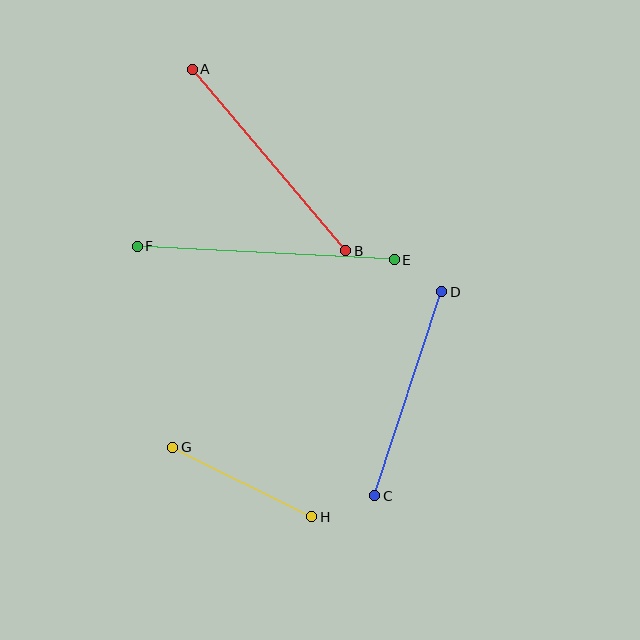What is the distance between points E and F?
The distance is approximately 258 pixels.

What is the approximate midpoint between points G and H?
The midpoint is at approximately (242, 482) pixels.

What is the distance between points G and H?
The distance is approximately 156 pixels.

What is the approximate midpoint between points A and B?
The midpoint is at approximately (269, 160) pixels.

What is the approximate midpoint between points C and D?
The midpoint is at approximately (408, 394) pixels.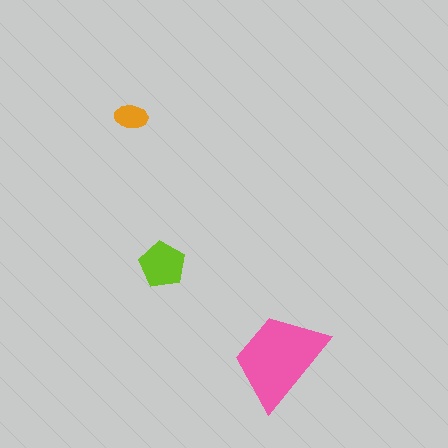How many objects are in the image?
There are 3 objects in the image.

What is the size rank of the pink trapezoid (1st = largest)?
1st.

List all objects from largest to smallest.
The pink trapezoid, the lime pentagon, the orange ellipse.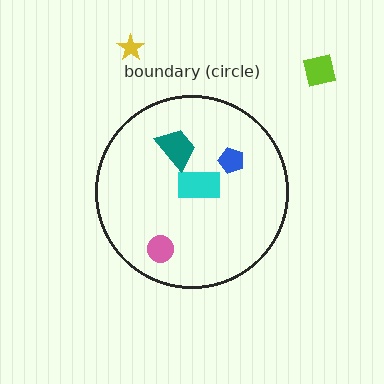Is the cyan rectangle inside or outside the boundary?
Inside.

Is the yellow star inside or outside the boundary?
Outside.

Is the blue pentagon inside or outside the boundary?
Inside.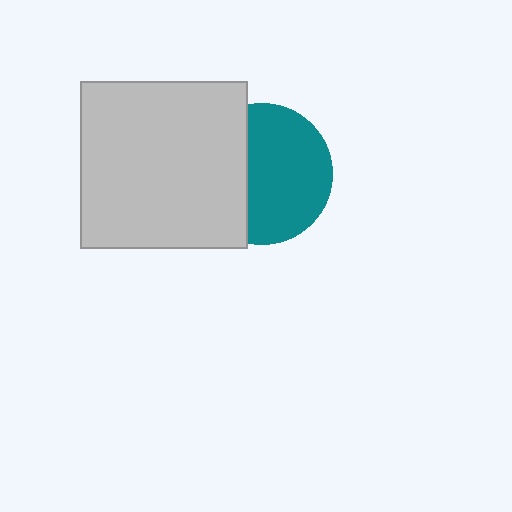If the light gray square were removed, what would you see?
You would see the complete teal circle.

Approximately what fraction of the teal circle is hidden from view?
Roughly 37% of the teal circle is hidden behind the light gray square.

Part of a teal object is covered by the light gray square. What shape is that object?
It is a circle.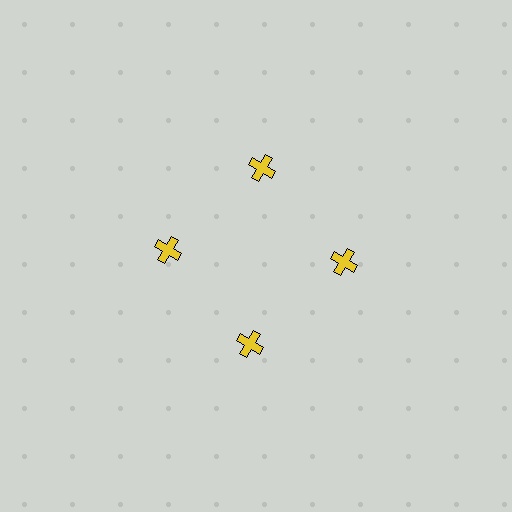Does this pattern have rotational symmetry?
Yes, this pattern has 4-fold rotational symmetry. It looks the same after rotating 90 degrees around the center.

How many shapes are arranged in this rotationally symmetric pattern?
There are 4 shapes, arranged in 4 groups of 1.